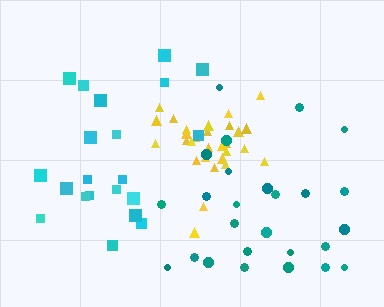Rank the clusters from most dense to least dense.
yellow, cyan, teal.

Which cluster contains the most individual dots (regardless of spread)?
Yellow (29).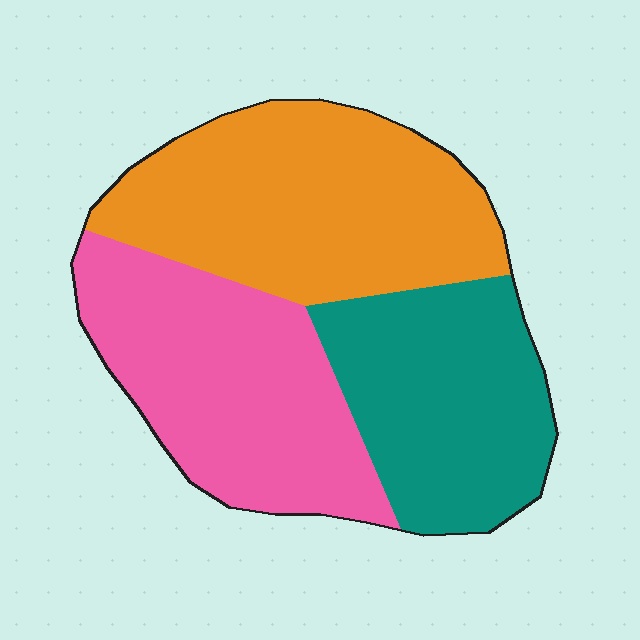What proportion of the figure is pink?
Pink covers around 35% of the figure.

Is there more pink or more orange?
Orange.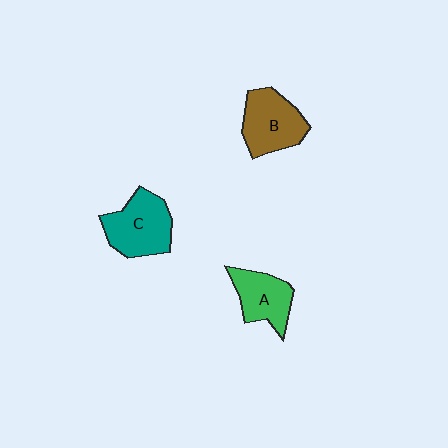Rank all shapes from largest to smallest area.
From largest to smallest: C (teal), B (brown), A (green).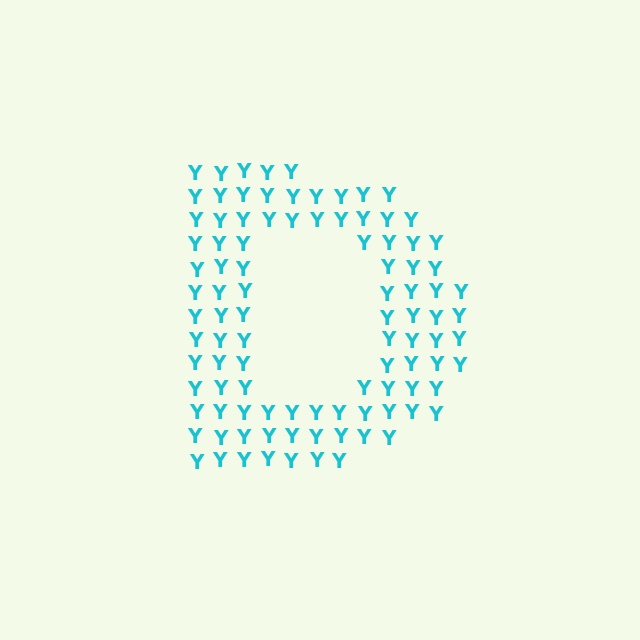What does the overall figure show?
The overall figure shows the letter D.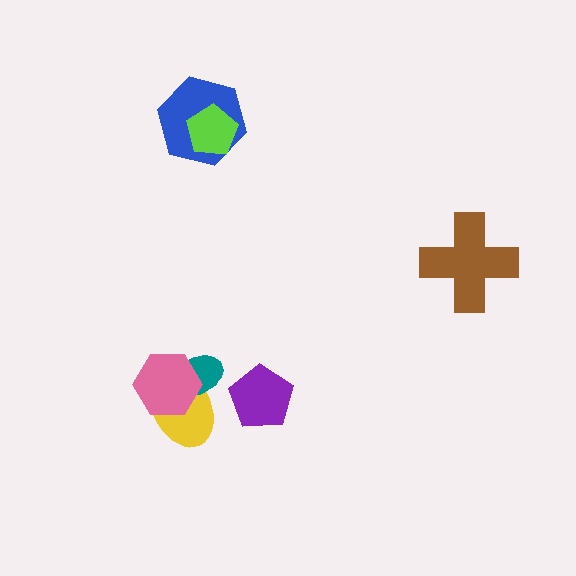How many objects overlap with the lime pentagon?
1 object overlaps with the lime pentagon.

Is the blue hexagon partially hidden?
Yes, it is partially covered by another shape.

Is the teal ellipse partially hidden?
Yes, it is partially covered by another shape.